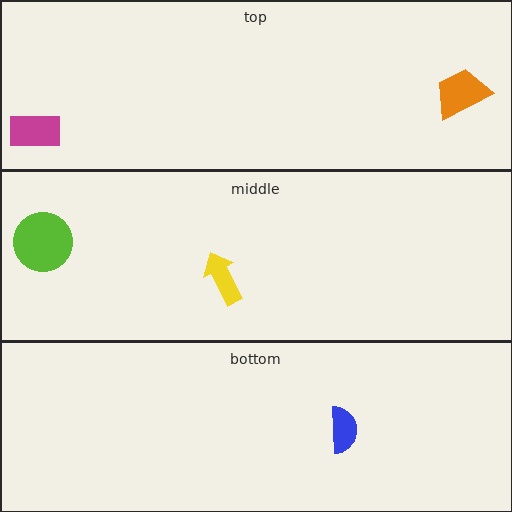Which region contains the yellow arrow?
The middle region.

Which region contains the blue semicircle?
The bottom region.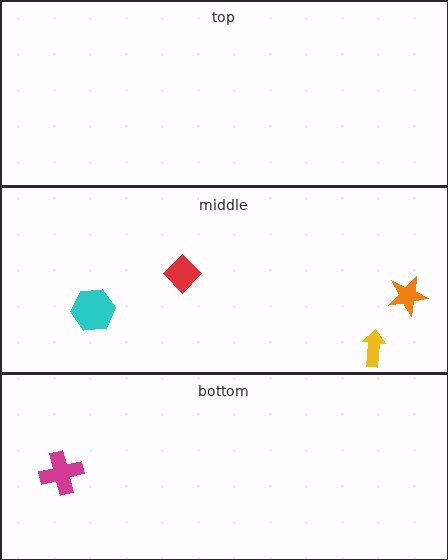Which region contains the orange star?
The middle region.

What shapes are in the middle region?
The yellow arrow, the orange star, the cyan hexagon, the red diamond.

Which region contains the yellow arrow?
The middle region.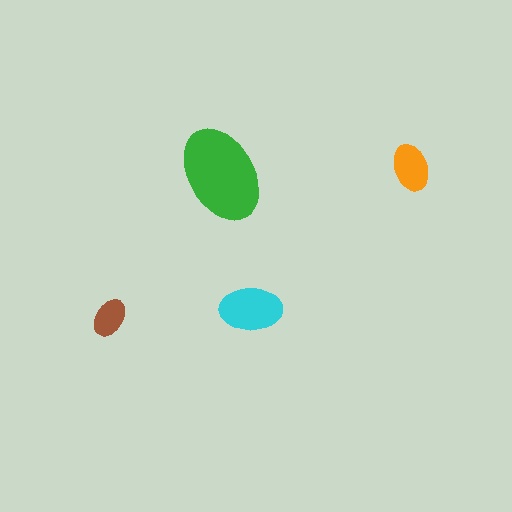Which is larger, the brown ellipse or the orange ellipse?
The orange one.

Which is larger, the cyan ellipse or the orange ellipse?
The cyan one.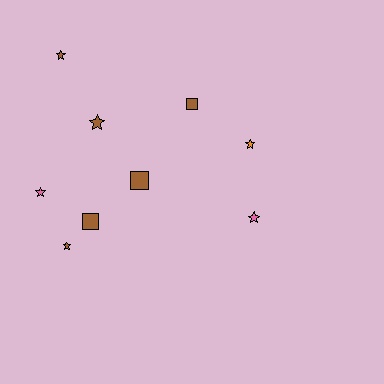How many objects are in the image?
There are 9 objects.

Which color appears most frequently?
Brown, with 6 objects.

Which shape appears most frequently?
Star, with 6 objects.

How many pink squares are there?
There are no pink squares.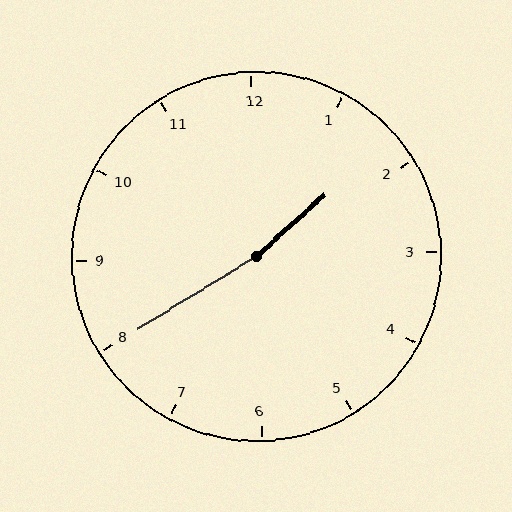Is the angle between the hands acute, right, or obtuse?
It is obtuse.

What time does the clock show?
1:40.